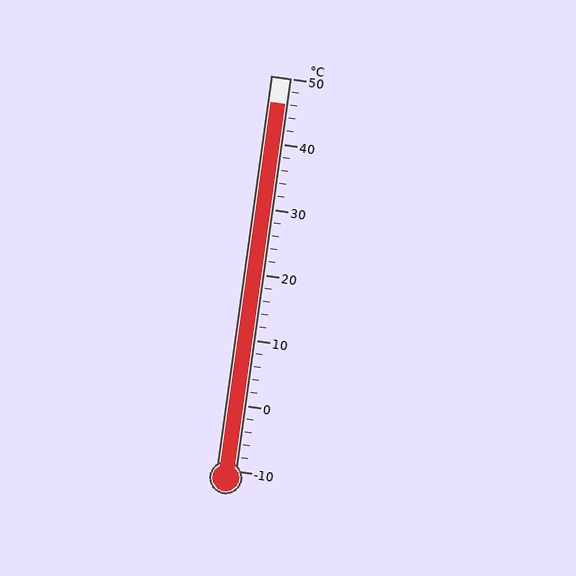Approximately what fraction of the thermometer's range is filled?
The thermometer is filled to approximately 95% of its range.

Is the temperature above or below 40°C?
The temperature is above 40°C.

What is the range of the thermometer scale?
The thermometer scale ranges from -10°C to 50°C.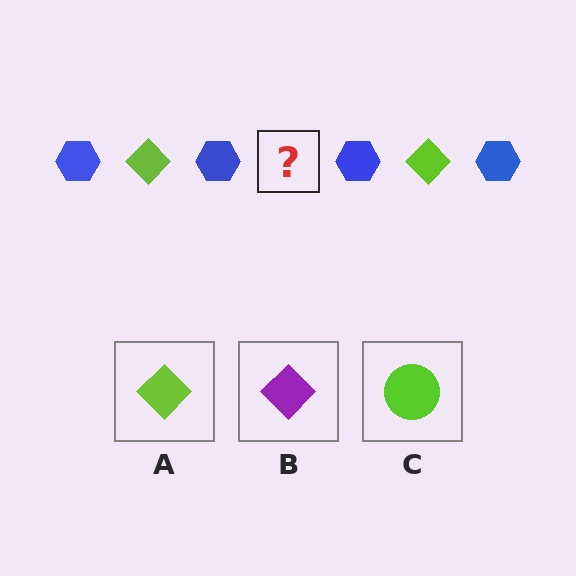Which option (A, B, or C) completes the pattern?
A.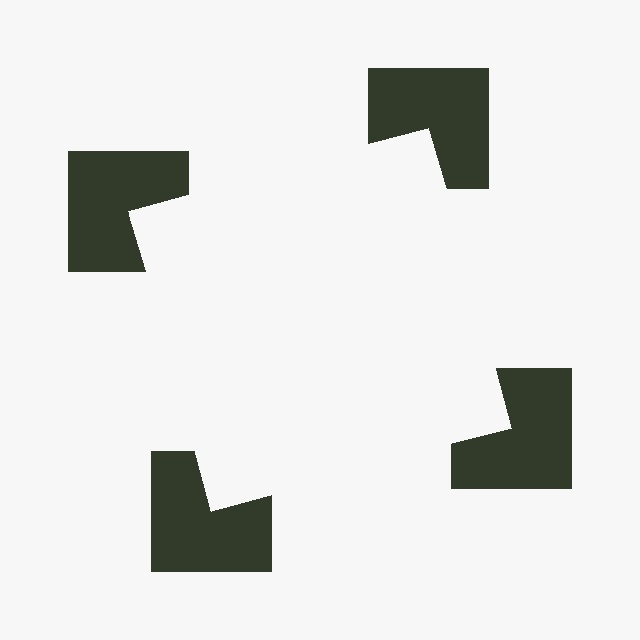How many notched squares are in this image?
There are 4 — one at each vertex of the illusory square.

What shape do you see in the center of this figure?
An illusory square — its edges are inferred from the aligned wedge cuts in the notched squares, not physically drawn.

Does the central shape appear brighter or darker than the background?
It typically appears slightly brighter than the background, even though no actual brightness change is drawn.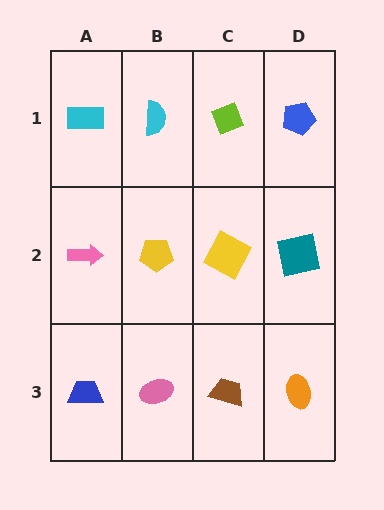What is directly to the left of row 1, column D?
A lime diamond.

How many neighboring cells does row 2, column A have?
3.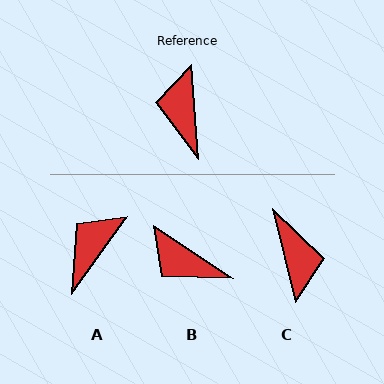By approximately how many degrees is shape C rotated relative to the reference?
Approximately 170 degrees clockwise.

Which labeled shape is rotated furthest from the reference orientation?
C, about 170 degrees away.